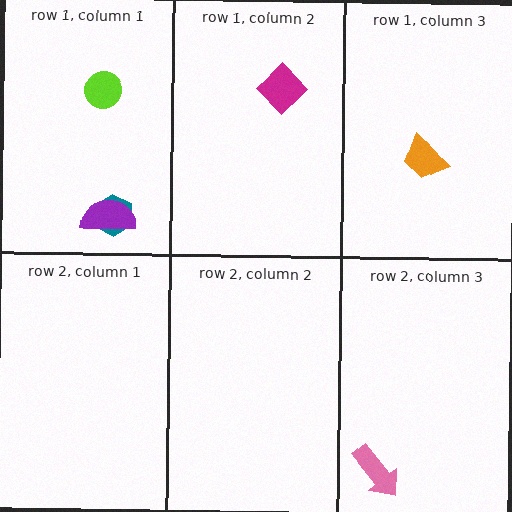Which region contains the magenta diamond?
The row 1, column 2 region.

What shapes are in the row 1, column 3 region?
The orange trapezoid.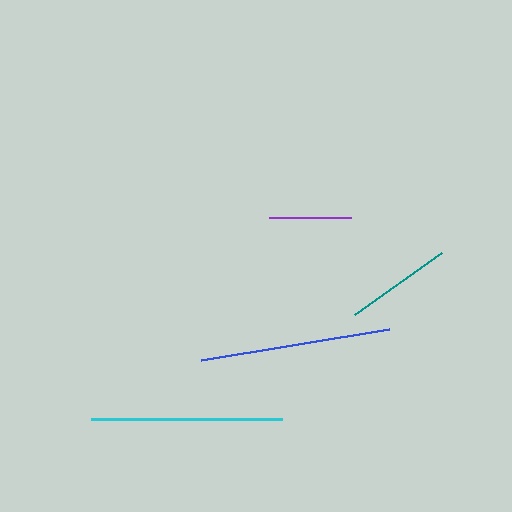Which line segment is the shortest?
The purple line is the shortest at approximately 82 pixels.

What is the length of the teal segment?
The teal segment is approximately 107 pixels long.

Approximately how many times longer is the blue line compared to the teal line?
The blue line is approximately 1.8 times the length of the teal line.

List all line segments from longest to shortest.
From longest to shortest: blue, cyan, teal, purple.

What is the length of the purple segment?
The purple segment is approximately 82 pixels long.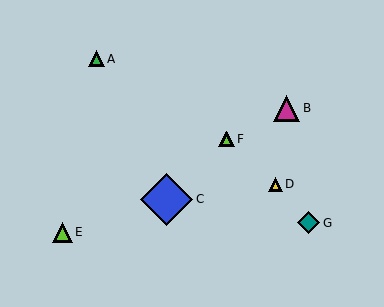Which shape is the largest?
The blue diamond (labeled C) is the largest.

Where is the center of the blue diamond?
The center of the blue diamond is at (167, 199).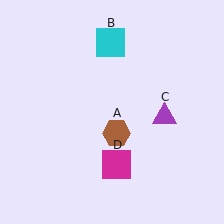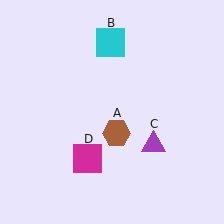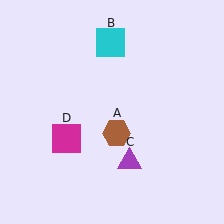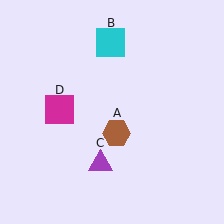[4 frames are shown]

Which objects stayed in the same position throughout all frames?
Brown hexagon (object A) and cyan square (object B) remained stationary.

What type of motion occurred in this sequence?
The purple triangle (object C), magenta square (object D) rotated clockwise around the center of the scene.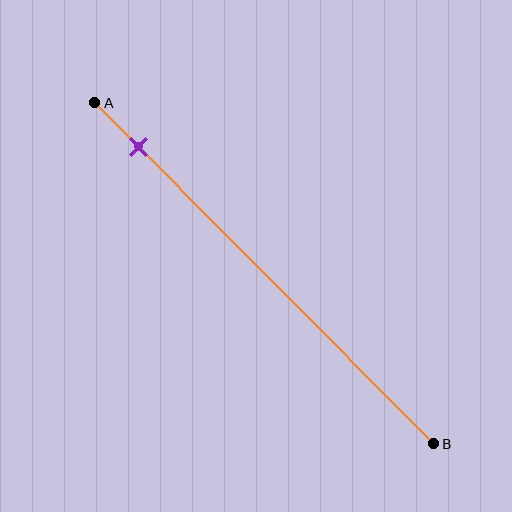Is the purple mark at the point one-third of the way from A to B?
No, the mark is at about 15% from A, not at the 33% one-third point.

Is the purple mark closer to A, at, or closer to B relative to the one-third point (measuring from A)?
The purple mark is closer to point A than the one-third point of segment AB.